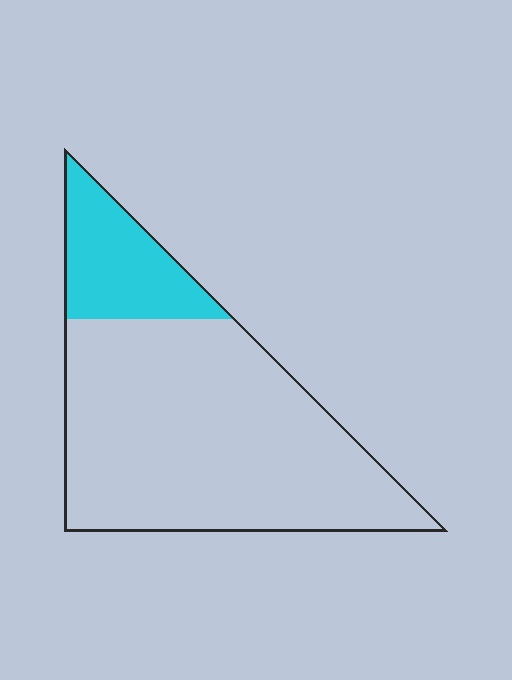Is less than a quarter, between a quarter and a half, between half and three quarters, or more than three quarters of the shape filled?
Less than a quarter.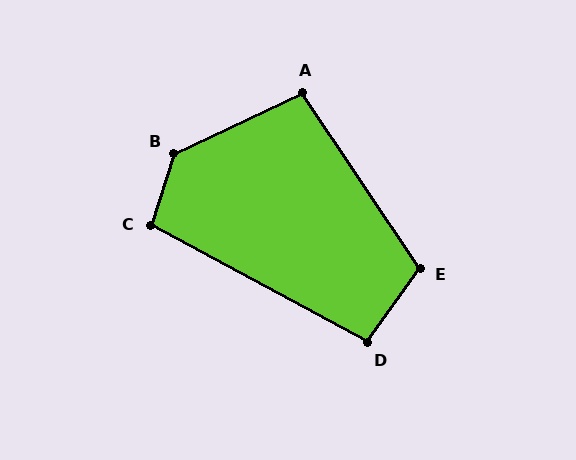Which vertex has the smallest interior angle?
D, at approximately 97 degrees.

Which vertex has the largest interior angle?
B, at approximately 133 degrees.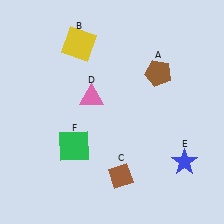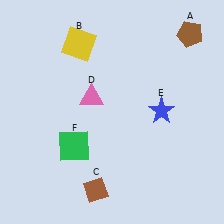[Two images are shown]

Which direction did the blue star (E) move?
The blue star (E) moved up.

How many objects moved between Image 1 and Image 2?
3 objects moved between the two images.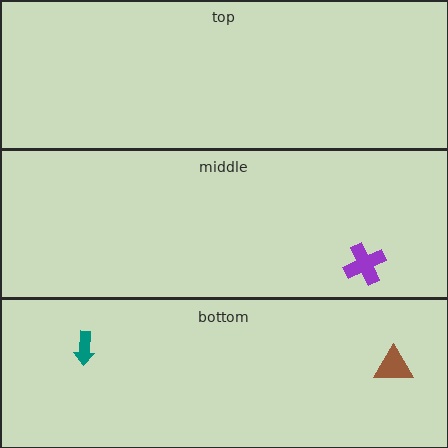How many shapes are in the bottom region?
2.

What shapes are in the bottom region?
The brown triangle, the teal arrow.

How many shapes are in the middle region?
1.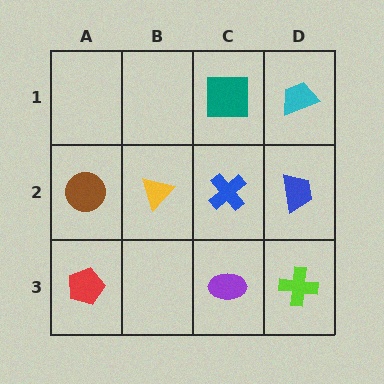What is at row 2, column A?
A brown circle.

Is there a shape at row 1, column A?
No, that cell is empty.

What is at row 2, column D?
A blue trapezoid.